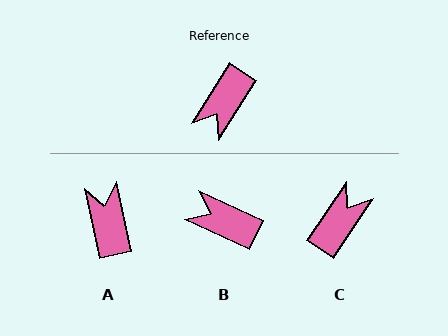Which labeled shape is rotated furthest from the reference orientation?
C, about 179 degrees away.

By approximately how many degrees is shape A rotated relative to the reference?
Approximately 135 degrees clockwise.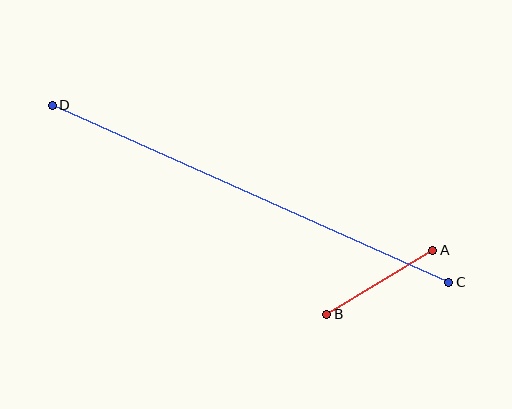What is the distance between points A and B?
The distance is approximately 124 pixels.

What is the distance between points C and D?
The distance is approximately 435 pixels.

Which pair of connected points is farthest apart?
Points C and D are farthest apart.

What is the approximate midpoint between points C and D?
The midpoint is at approximately (251, 194) pixels.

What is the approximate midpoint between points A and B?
The midpoint is at approximately (380, 282) pixels.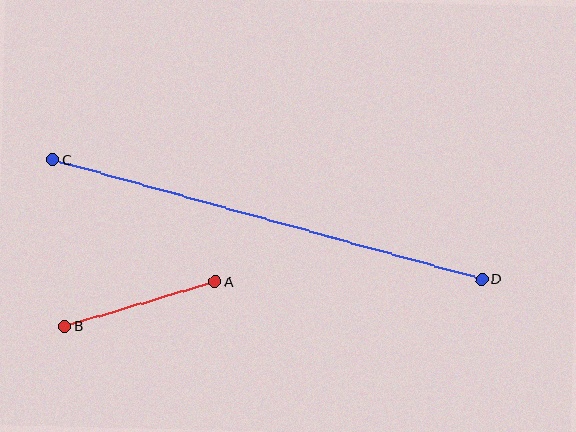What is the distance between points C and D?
The distance is approximately 445 pixels.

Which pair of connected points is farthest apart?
Points C and D are farthest apart.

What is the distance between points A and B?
The distance is approximately 157 pixels.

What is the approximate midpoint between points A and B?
The midpoint is at approximately (140, 304) pixels.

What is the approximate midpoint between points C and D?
The midpoint is at approximately (267, 219) pixels.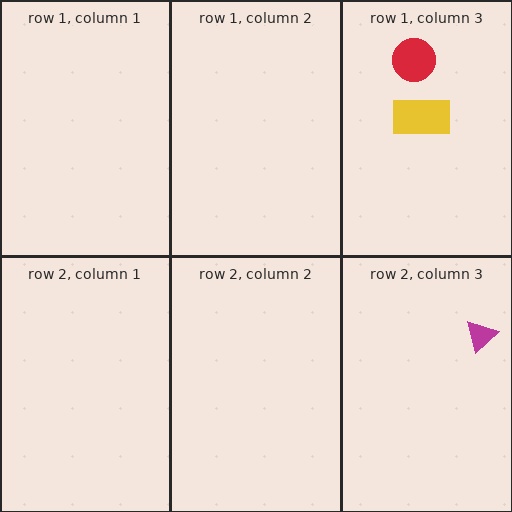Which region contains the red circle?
The row 1, column 3 region.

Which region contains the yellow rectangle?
The row 1, column 3 region.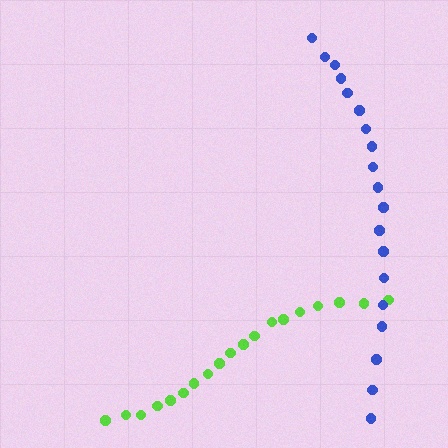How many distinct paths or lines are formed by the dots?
There are 2 distinct paths.